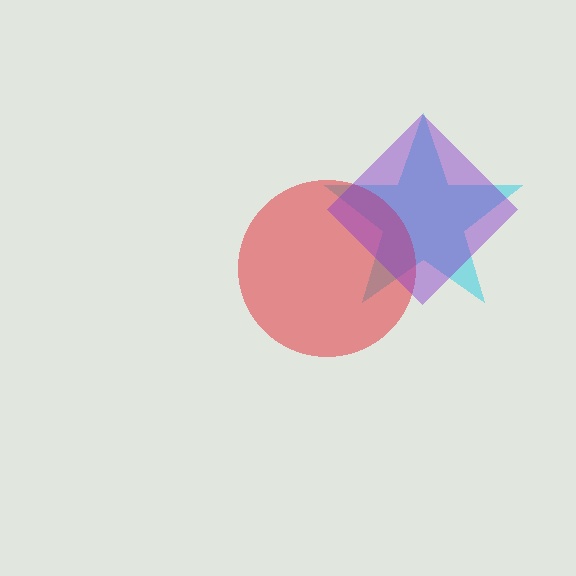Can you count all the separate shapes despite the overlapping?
Yes, there are 3 separate shapes.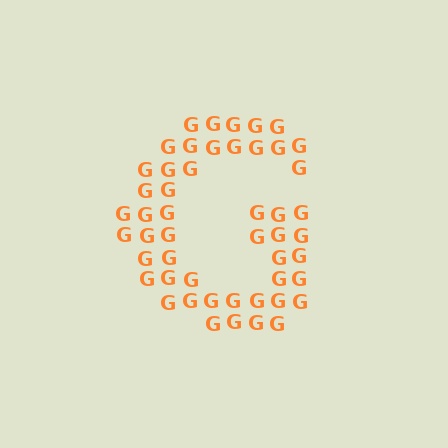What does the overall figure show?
The overall figure shows the letter G.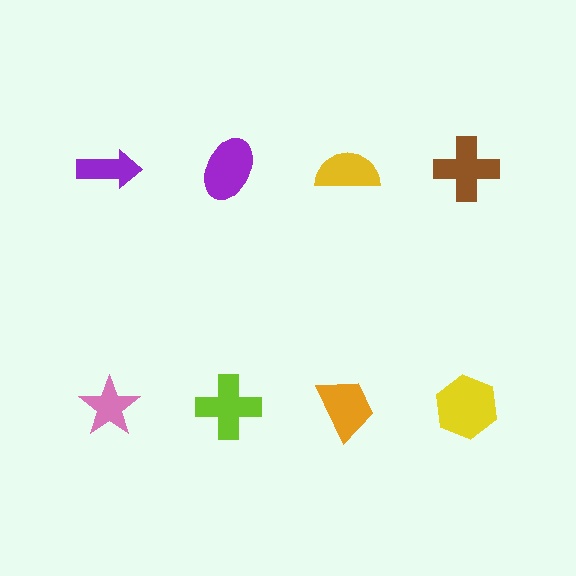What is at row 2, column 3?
An orange trapezoid.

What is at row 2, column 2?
A lime cross.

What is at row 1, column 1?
A purple arrow.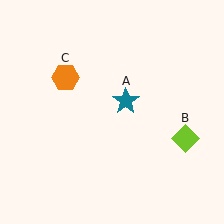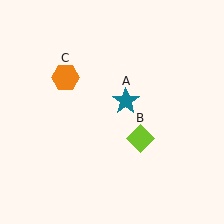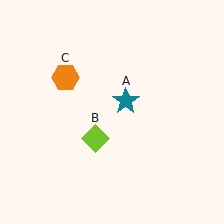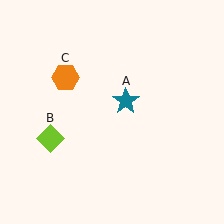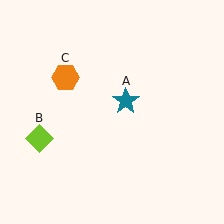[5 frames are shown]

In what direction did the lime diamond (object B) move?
The lime diamond (object B) moved left.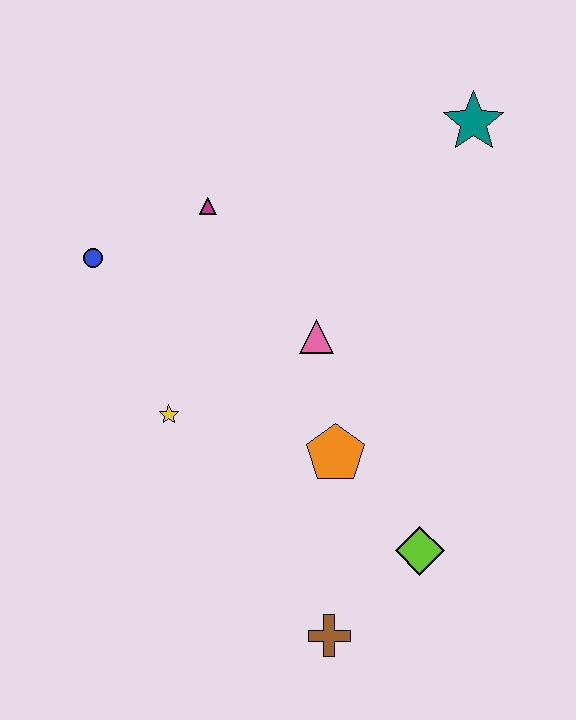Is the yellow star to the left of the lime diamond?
Yes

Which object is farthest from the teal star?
The brown cross is farthest from the teal star.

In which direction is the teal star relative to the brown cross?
The teal star is above the brown cross.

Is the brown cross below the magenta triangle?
Yes